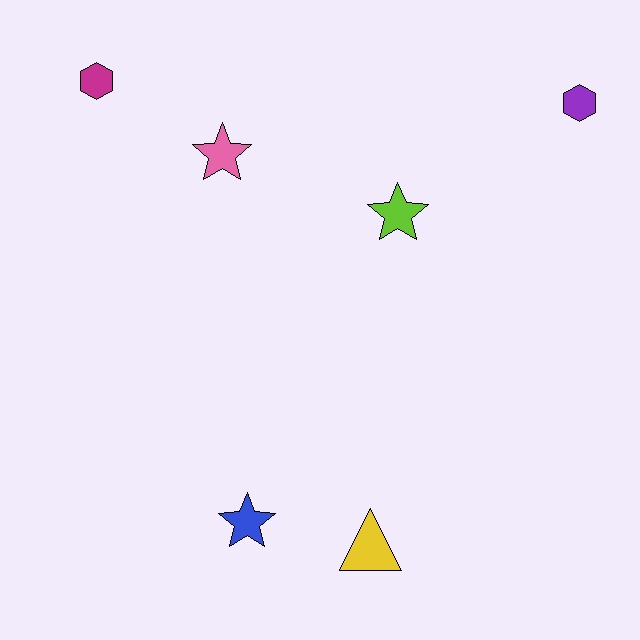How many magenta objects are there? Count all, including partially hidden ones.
There is 1 magenta object.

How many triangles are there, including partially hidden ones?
There is 1 triangle.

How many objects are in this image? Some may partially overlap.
There are 6 objects.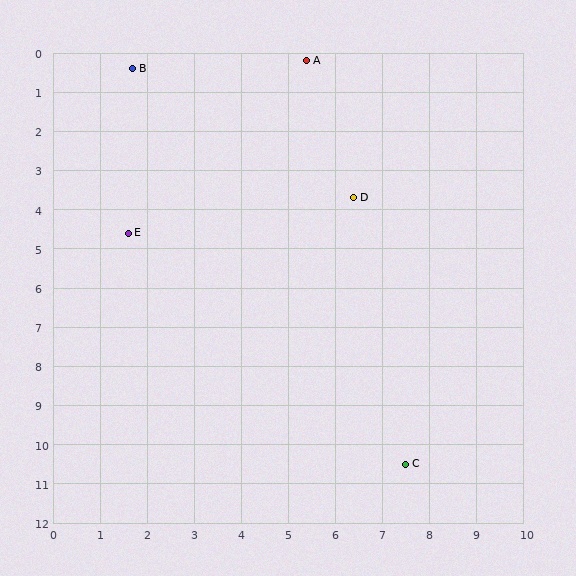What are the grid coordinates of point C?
Point C is at approximately (7.5, 10.5).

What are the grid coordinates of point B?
Point B is at approximately (1.7, 0.4).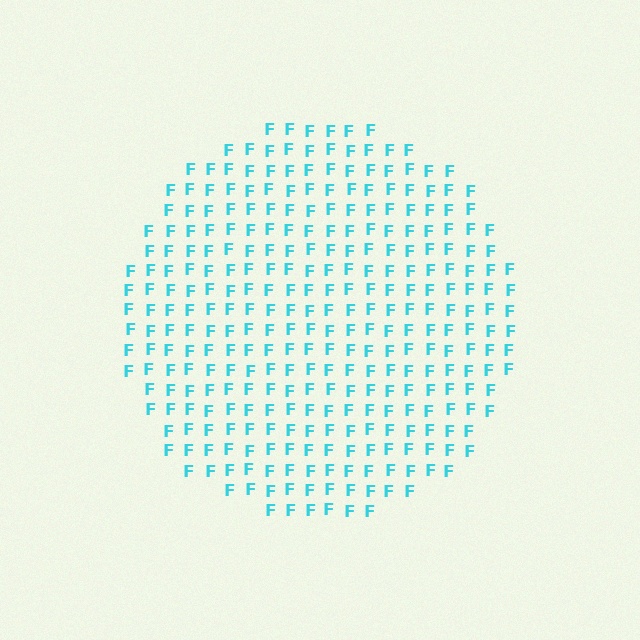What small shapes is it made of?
It is made of small letter F's.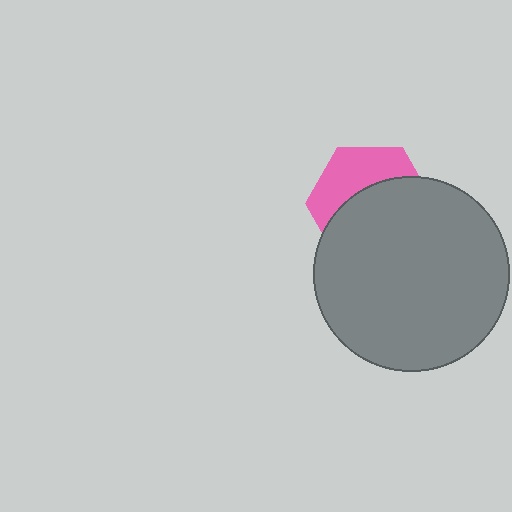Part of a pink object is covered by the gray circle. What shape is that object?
It is a hexagon.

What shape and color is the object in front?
The object in front is a gray circle.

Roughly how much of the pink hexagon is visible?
A small part of it is visible (roughly 39%).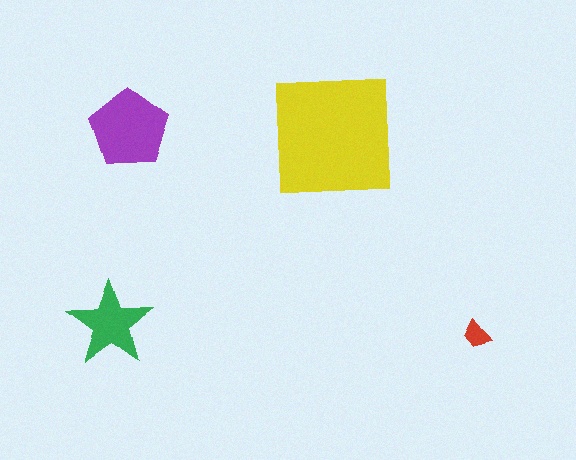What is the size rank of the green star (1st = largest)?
3rd.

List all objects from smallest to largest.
The red trapezoid, the green star, the purple pentagon, the yellow square.